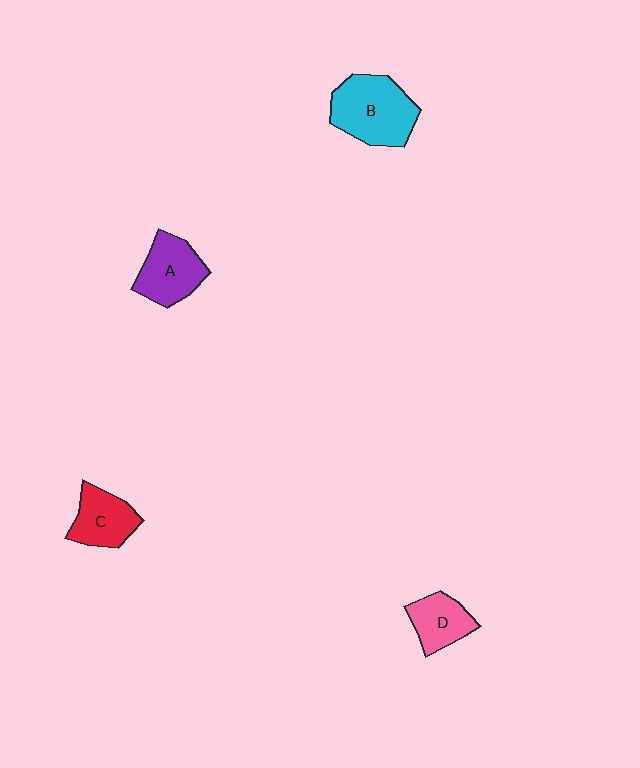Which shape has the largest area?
Shape B (cyan).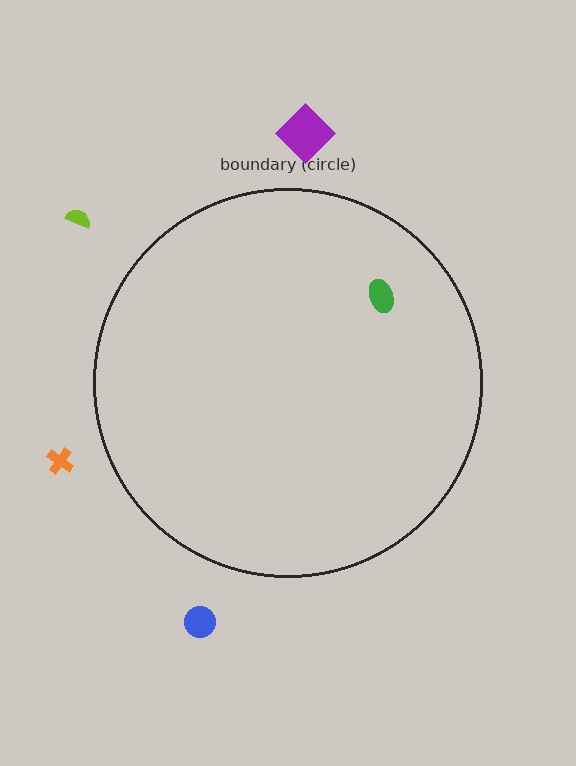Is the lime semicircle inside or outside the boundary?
Outside.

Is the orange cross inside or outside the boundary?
Outside.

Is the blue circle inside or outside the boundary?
Outside.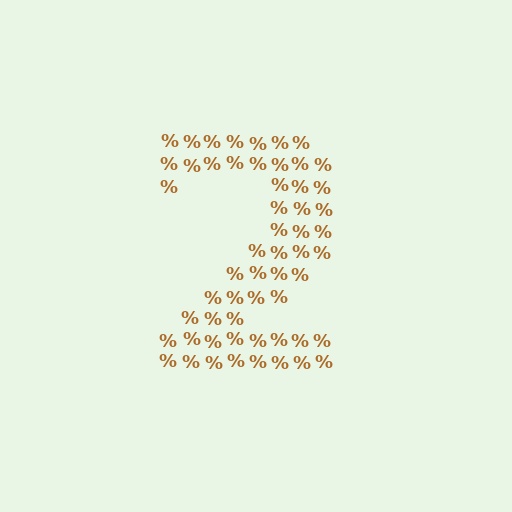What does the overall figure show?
The overall figure shows the digit 2.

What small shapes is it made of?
It is made of small percent signs.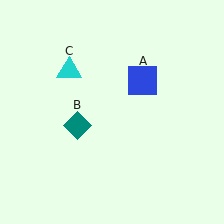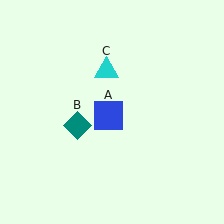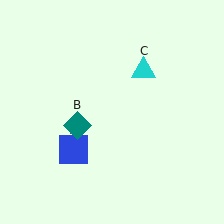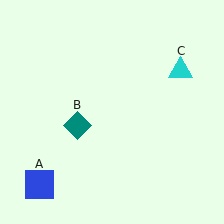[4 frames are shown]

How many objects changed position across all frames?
2 objects changed position: blue square (object A), cyan triangle (object C).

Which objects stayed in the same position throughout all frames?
Teal diamond (object B) remained stationary.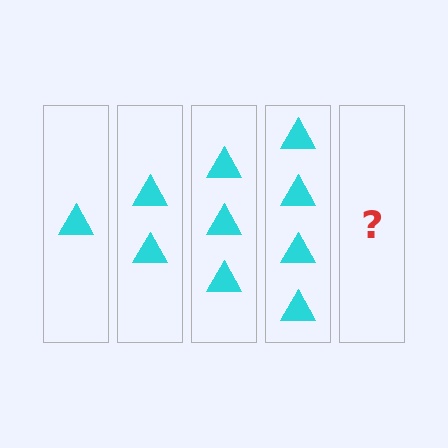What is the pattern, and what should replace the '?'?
The pattern is that each step adds one more triangle. The '?' should be 5 triangles.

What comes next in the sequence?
The next element should be 5 triangles.